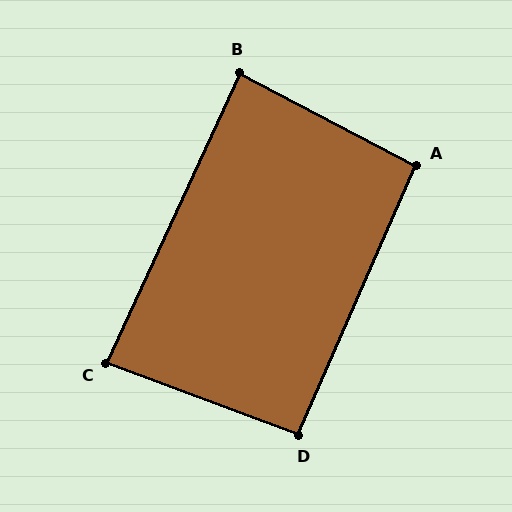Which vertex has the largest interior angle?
A, at approximately 94 degrees.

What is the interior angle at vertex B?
Approximately 87 degrees (approximately right).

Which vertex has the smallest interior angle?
C, at approximately 86 degrees.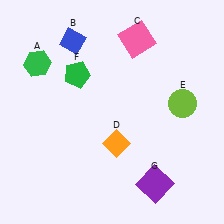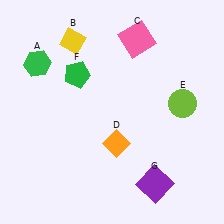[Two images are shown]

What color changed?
The diamond (B) changed from blue in Image 1 to yellow in Image 2.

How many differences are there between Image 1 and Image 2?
There is 1 difference between the two images.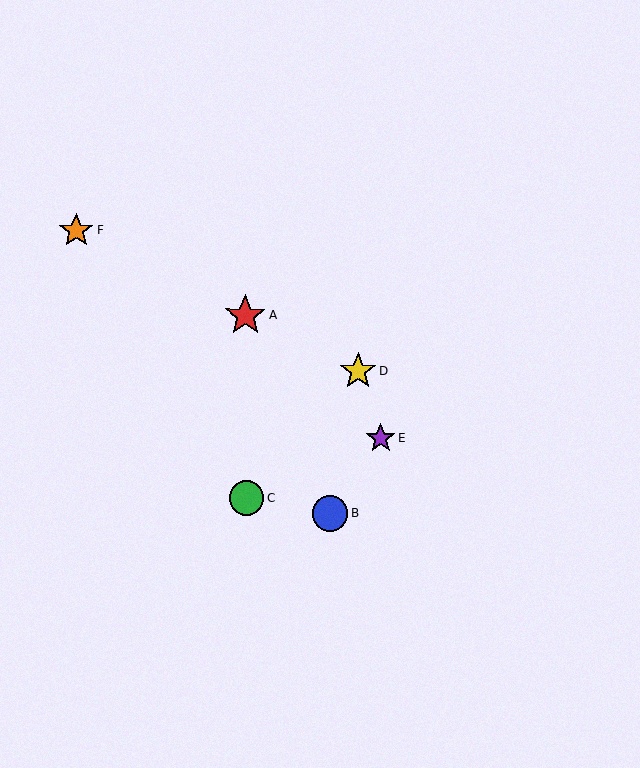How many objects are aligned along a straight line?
3 objects (A, D, F) are aligned along a straight line.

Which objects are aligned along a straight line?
Objects A, D, F are aligned along a straight line.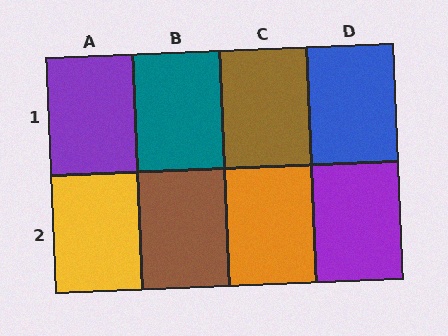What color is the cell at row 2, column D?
Purple.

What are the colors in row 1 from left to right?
Purple, teal, brown, blue.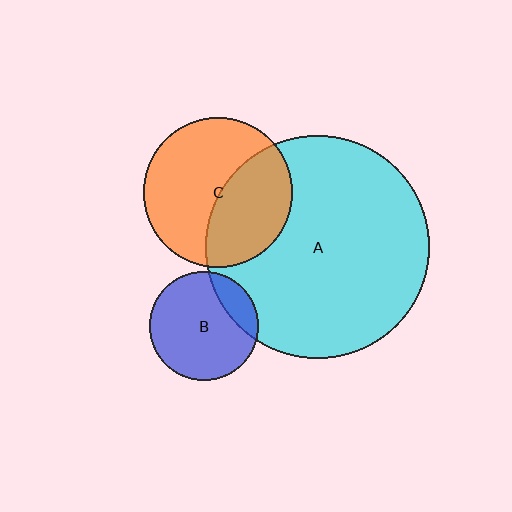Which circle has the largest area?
Circle A (cyan).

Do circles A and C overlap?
Yes.